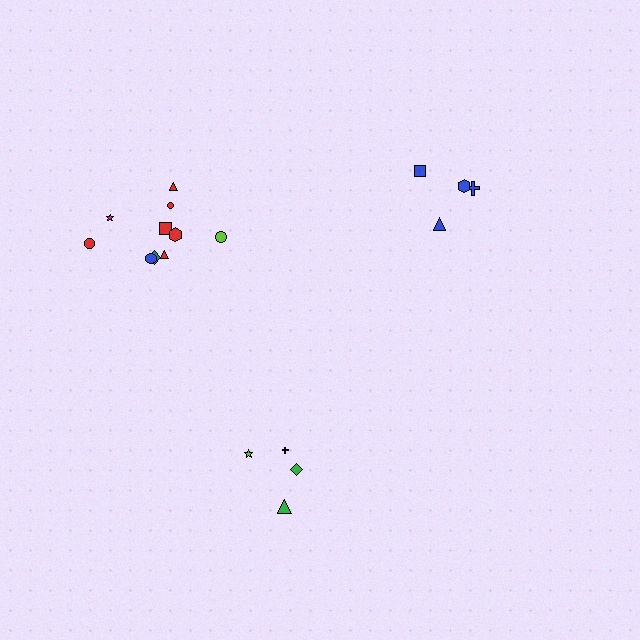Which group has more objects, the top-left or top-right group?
The top-left group.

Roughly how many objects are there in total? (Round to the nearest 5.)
Roughly 20 objects in total.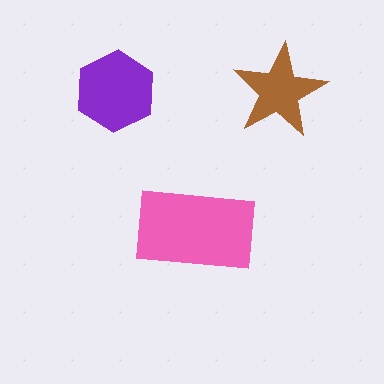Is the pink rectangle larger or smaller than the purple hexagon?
Larger.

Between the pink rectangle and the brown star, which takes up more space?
The pink rectangle.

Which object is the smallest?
The brown star.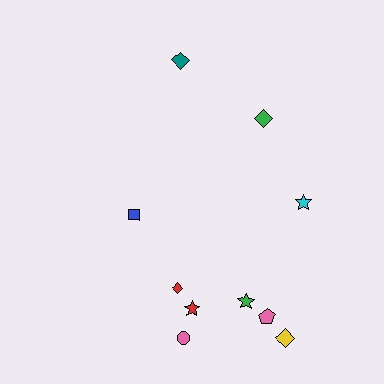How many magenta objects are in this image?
There are no magenta objects.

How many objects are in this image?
There are 10 objects.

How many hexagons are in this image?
There are no hexagons.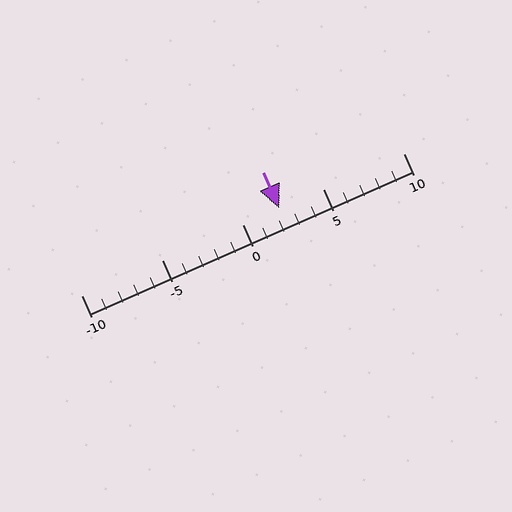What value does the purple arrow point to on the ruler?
The purple arrow points to approximately 2.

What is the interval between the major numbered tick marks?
The major tick marks are spaced 5 units apart.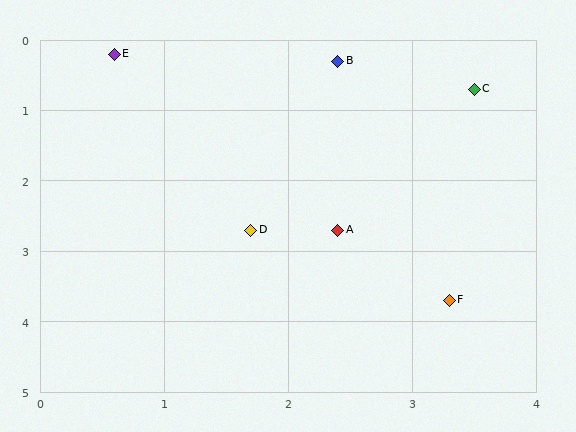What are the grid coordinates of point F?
Point F is at approximately (3.3, 3.7).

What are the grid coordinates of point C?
Point C is at approximately (3.5, 0.7).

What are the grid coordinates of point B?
Point B is at approximately (2.4, 0.3).